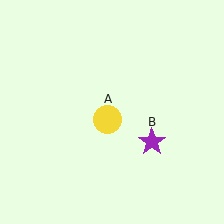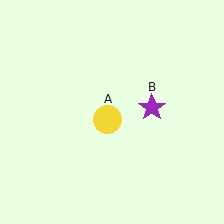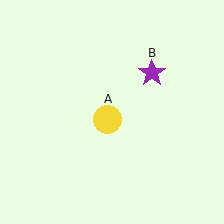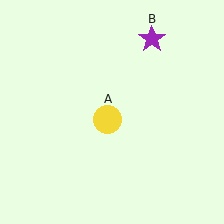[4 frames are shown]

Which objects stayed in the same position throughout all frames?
Yellow circle (object A) remained stationary.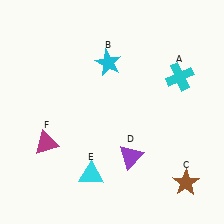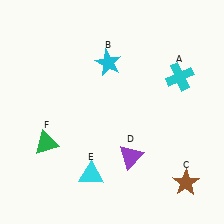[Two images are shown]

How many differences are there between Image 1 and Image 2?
There is 1 difference between the two images.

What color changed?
The triangle (F) changed from magenta in Image 1 to green in Image 2.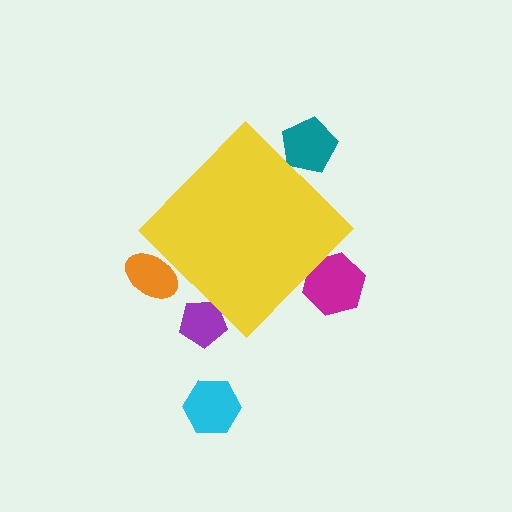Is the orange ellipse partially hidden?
Yes, the orange ellipse is partially hidden behind the yellow diamond.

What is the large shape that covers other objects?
A yellow diamond.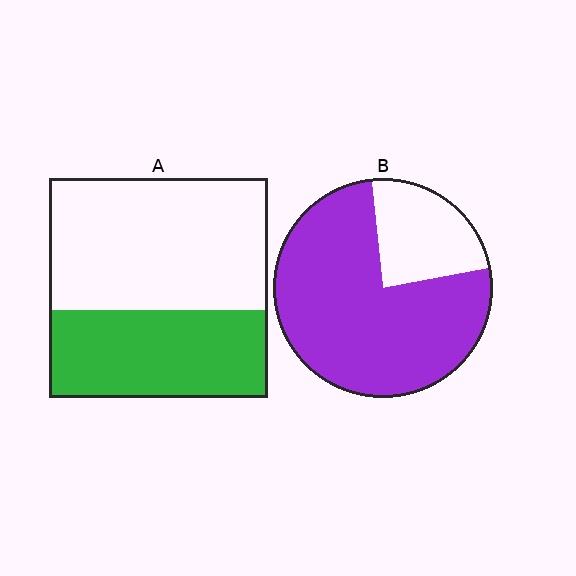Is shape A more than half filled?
No.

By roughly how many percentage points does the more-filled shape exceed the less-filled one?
By roughly 35 percentage points (B over A).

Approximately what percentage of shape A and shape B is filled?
A is approximately 40% and B is approximately 75%.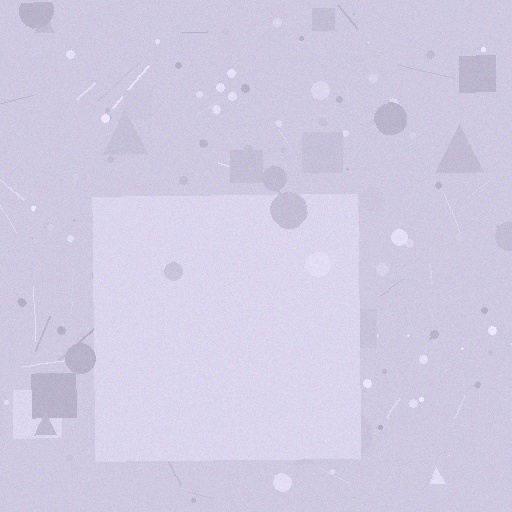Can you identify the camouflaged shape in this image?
The camouflaged shape is a square.